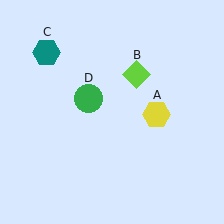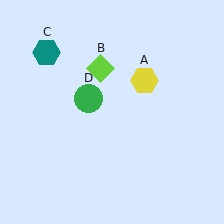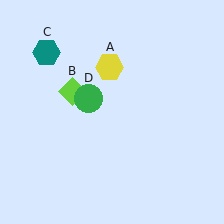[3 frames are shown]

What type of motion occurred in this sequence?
The yellow hexagon (object A), lime diamond (object B) rotated counterclockwise around the center of the scene.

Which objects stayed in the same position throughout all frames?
Teal hexagon (object C) and green circle (object D) remained stationary.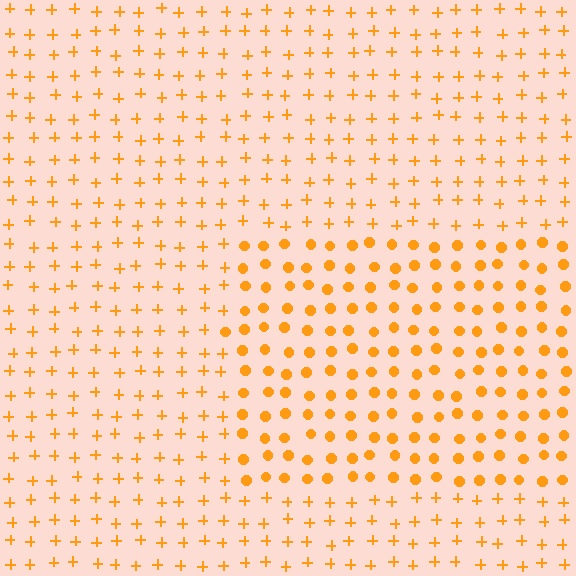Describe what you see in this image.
The image is filled with small orange elements arranged in a uniform grid. A rectangle-shaped region contains circles, while the surrounding area contains plus signs. The boundary is defined purely by the change in element shape.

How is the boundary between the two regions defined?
The boundary is defined by a change in element shape: circles inside vs. plus signs outside. All elements share the same color and spacing.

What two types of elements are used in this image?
The image uses circles inside the rectangle region and plus signs outside it.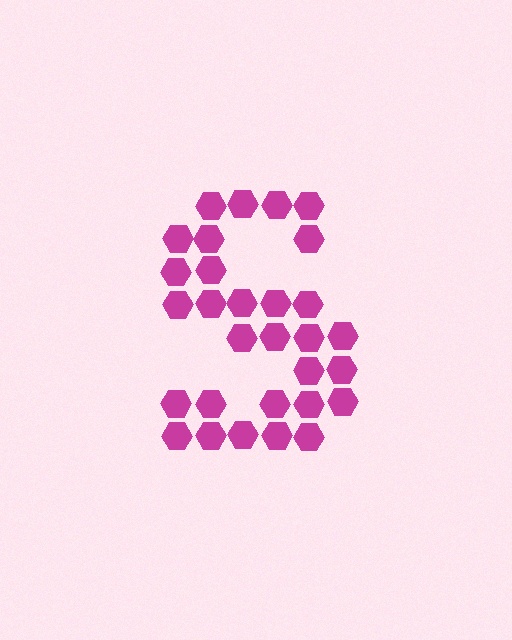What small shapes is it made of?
It is made of small hexagons.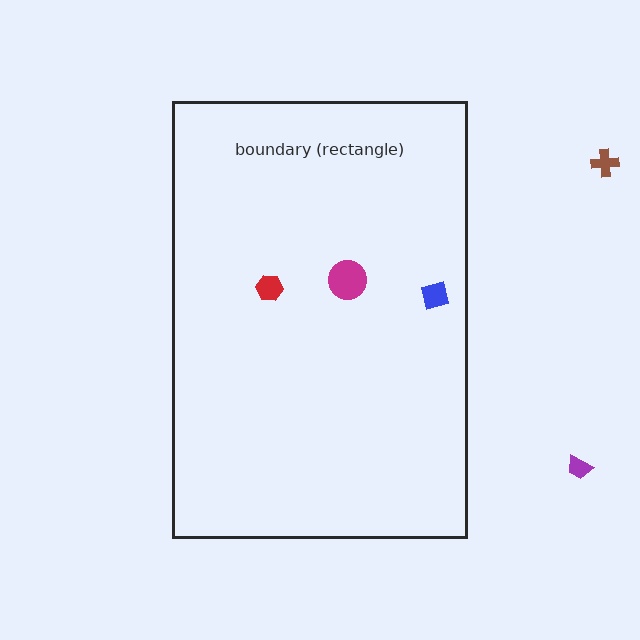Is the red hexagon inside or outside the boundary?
Inside.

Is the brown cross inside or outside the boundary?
Outside.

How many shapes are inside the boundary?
3 inside, 2 outside.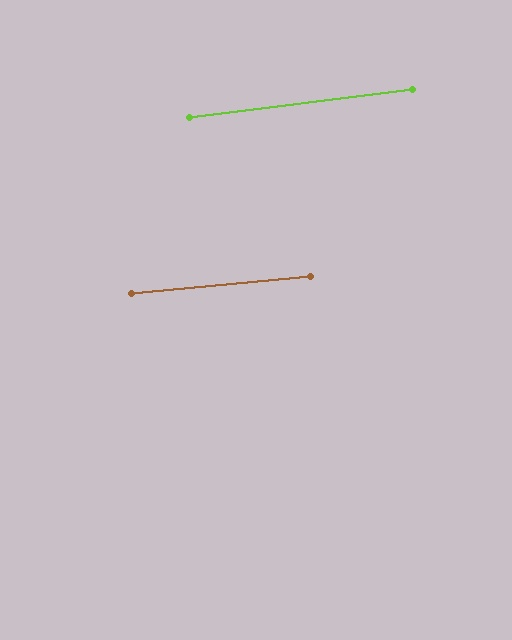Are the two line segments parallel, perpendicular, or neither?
Parallel — their directions differ by only 1.6°.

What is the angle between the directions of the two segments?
Approximately 2 degrees.